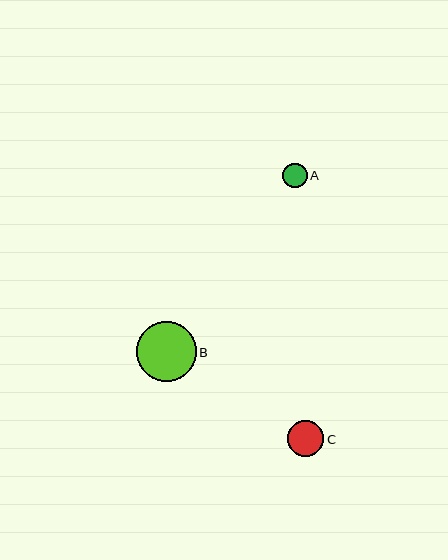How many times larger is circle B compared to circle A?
Circle B is approximately 2.5 times the size of circle A.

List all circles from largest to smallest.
From largest to smallest: B, C, A.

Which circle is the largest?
Circle B is the largest with a size of approximately 60 pixels.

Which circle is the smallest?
Circle A is the smallest with a size of approximately 24 pixels.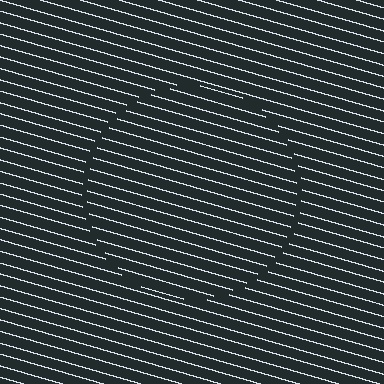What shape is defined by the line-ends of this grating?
An illusory circle. The interior of the shape contains the same grating, shifted by half a period — the contour is defined by the phase discontinuity where line-ends from the inner and outer gratings abut.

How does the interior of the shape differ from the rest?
The interior of the shape contains the same grating, shifted by half a period — the contour is defined by the phase discontinuity where line-ends from the inner and outer gratings abut.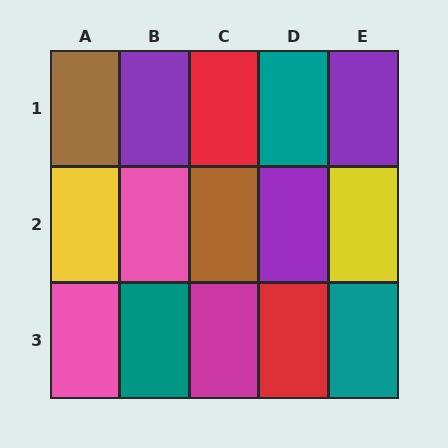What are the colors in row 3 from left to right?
Pink, teal, magenta, red, teal.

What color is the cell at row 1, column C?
Red.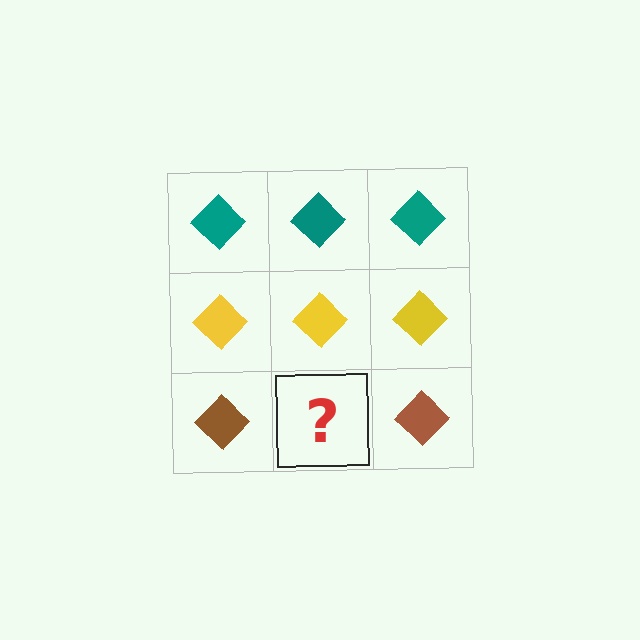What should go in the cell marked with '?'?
The missing cell should contain a brown diamond.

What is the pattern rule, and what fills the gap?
The rule is that each row has a consistent color. The gap should be filled with a brown diamond.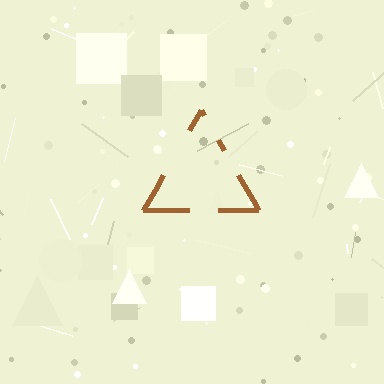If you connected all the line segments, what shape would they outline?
They would outline a triangle.